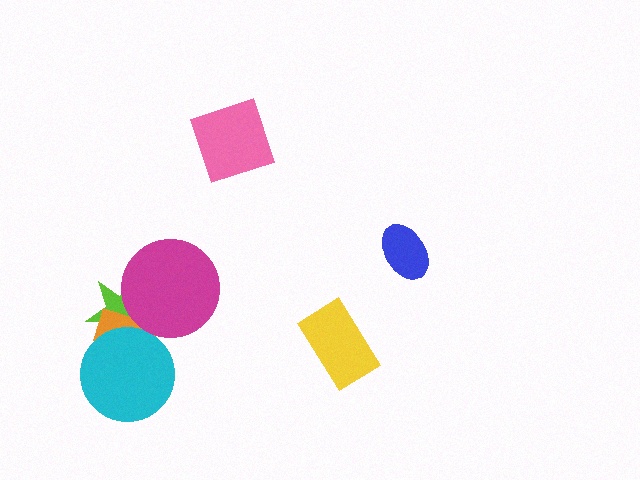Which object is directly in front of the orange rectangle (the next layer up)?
The cyan circle is directly in front of the orange rectangle.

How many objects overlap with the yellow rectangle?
0 objects overlap with the yellow rectangle.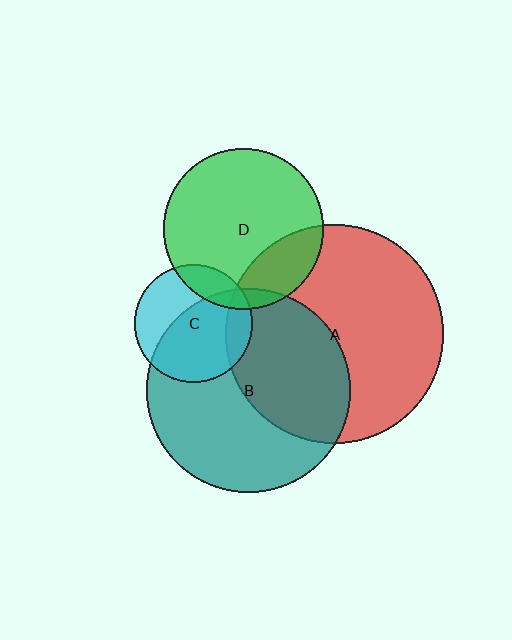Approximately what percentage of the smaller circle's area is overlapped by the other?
Approximately 45%.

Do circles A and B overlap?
Yes.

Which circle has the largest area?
Circle A (red).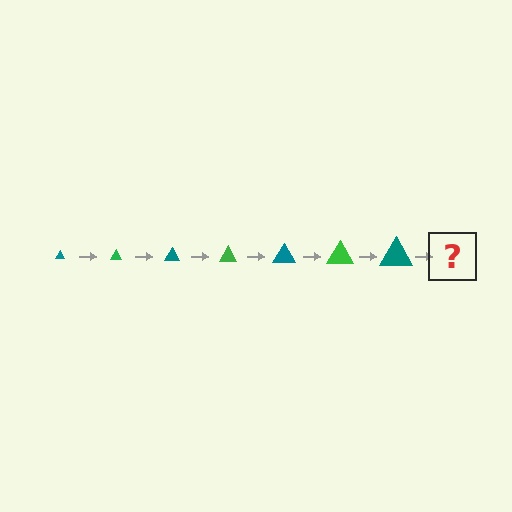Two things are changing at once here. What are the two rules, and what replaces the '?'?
The two rules are that the triangle grows larger each step and the color cycles through teal and green. The '?' should be a green triangle, larger than the previous one.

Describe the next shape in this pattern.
It should be a green triangle, larger than the previous one.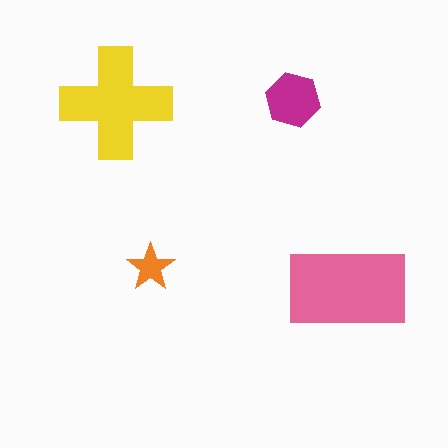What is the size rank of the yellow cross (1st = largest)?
2nd.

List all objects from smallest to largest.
The orange star, the magenta hexagon, the yellow cross, the pink rectangle.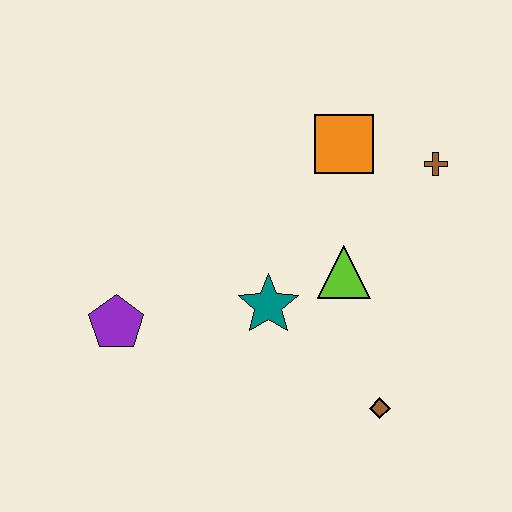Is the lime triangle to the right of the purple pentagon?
Yes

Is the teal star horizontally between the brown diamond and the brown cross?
No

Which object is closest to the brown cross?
The orange square is closest to the brown cross.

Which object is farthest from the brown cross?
The purple pentagon is farthest from the brown cross.